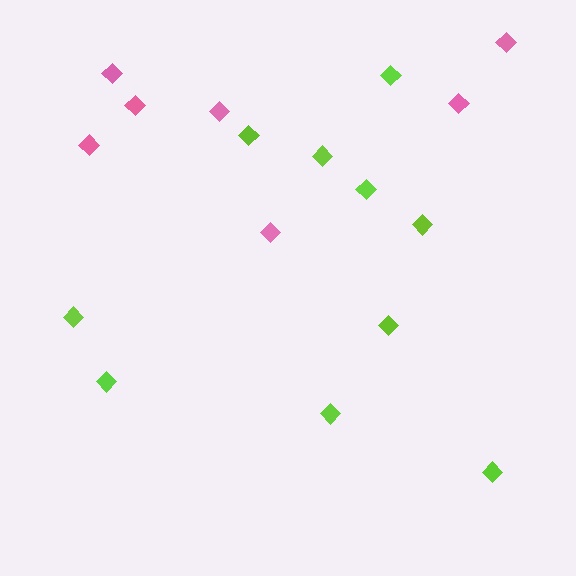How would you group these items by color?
There are 2 groups: one group of pink diamonds (7) and one group of lime diamonds (10).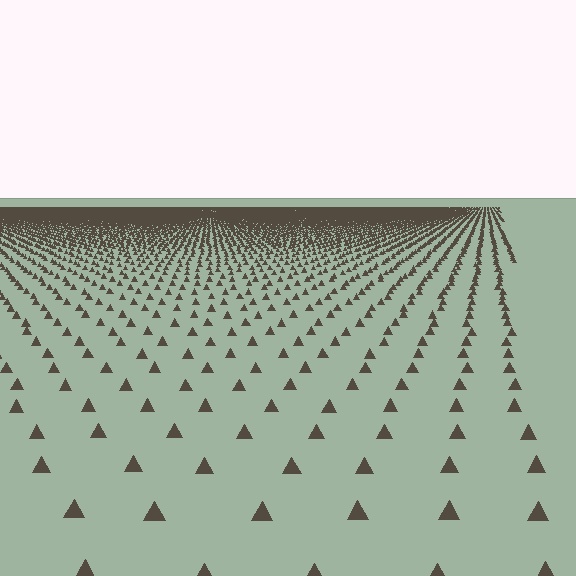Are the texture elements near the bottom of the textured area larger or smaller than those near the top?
Larger. Near the bottom, elements are closer to the viewer and appear at a bigger on-screen size.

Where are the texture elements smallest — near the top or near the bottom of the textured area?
Near the top.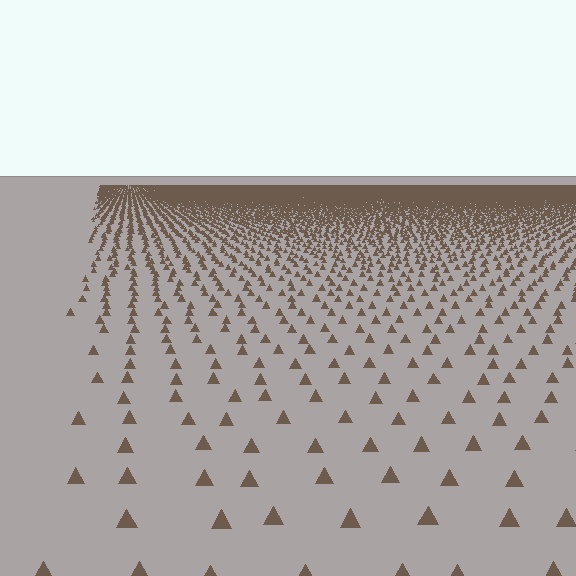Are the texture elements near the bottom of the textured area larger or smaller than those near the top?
Larger. Near the bottom, elements are closer to the viewer and appear at a bigger on-screen size.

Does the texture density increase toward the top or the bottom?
Density increases toward the top.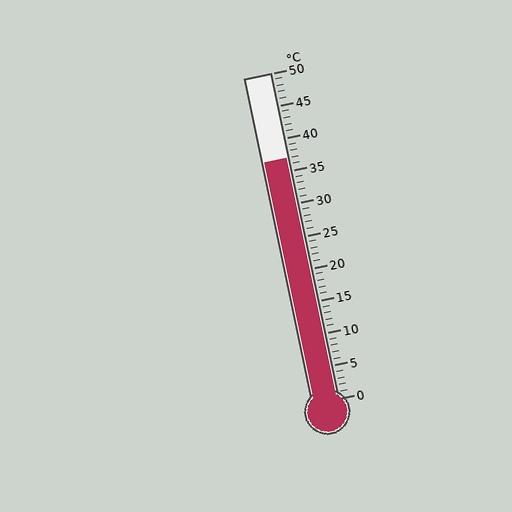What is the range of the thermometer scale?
The thermometer scale ranges from 0°C to 50°C.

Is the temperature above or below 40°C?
The temperature is below 40°C.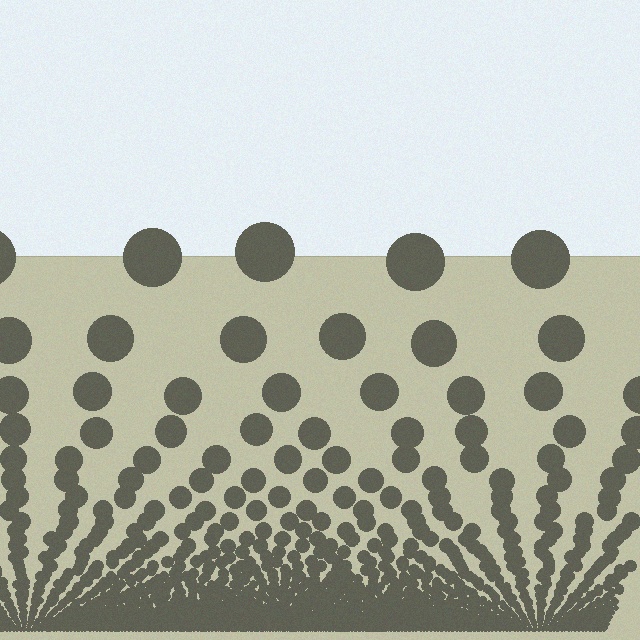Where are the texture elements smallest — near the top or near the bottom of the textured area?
Near the bottom.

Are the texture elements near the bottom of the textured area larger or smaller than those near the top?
Smaller. The gradient is inverted — elements near the bottom are smaller and denser.